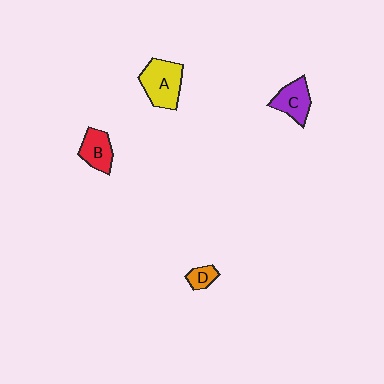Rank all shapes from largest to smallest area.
From largest to smallest: A (yellow), C (purple), B (red), D (orange).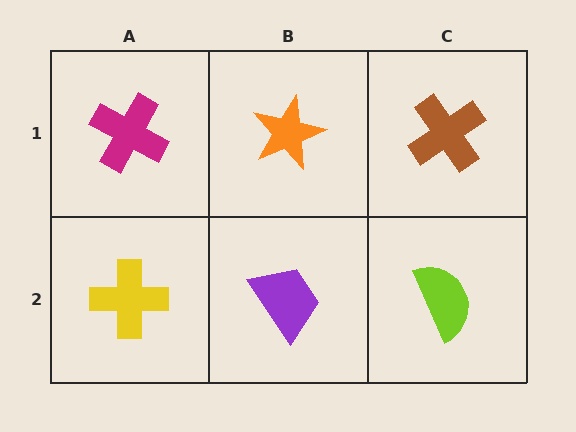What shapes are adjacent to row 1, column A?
A yellow cross (row 2, column A), an orange star (row 1, column B).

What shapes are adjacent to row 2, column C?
A brown cross (row 1, column C), a purple trapezoid (row 2, column B).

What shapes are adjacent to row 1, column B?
A purple trapezoid (row 2, column B), a magenta cross (row 1, column A), a brown cross (row 1, column C).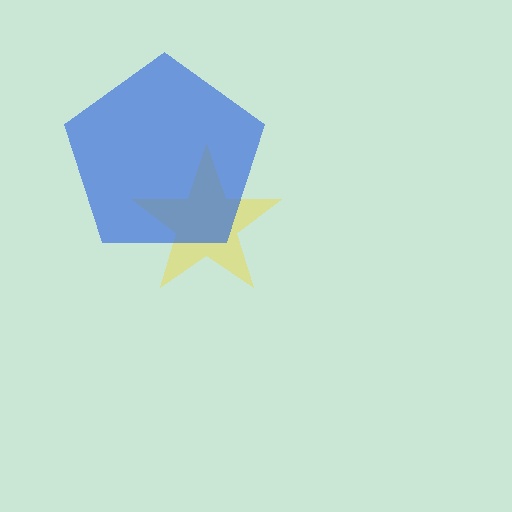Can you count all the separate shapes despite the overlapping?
Yes, there are 2 separate shapes.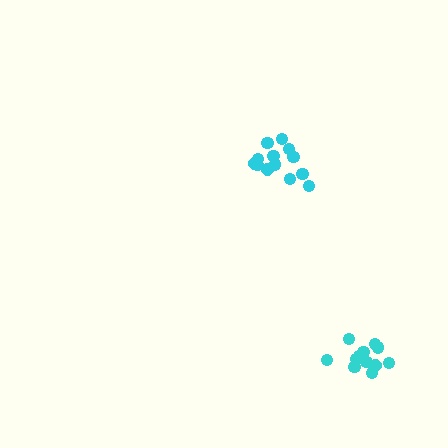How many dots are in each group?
Group 1: 13 dots, Group 2: 12 dots (25 total).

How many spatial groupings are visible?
There are 2 spatial groupings.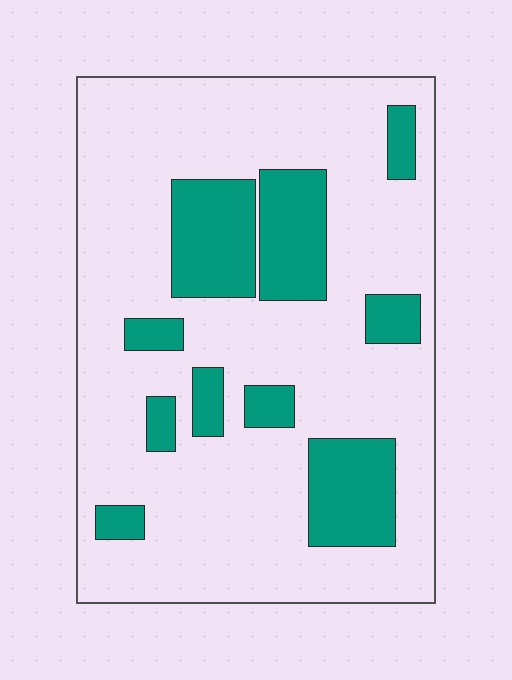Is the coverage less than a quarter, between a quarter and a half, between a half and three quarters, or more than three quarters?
Less than a quarter.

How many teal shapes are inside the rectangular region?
10.